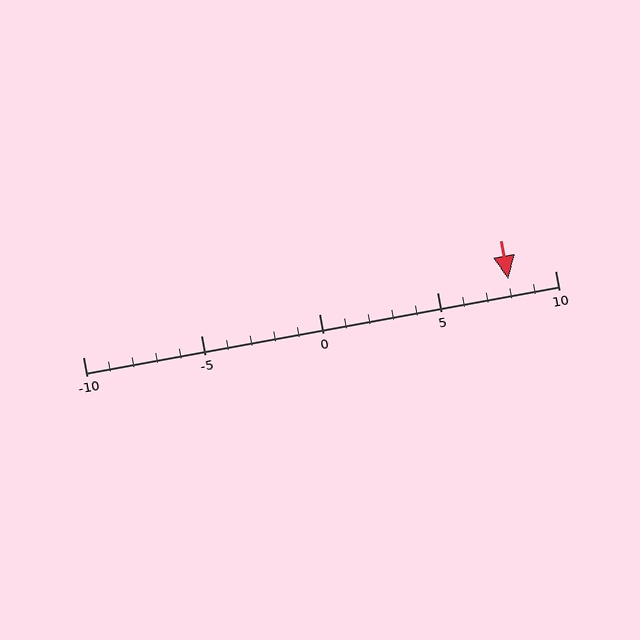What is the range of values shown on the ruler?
The ruler shows values from -10 to 10.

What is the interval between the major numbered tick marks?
The major tick marks are spaced 5 units apart.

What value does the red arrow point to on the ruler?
The red arrow points to approximately 8.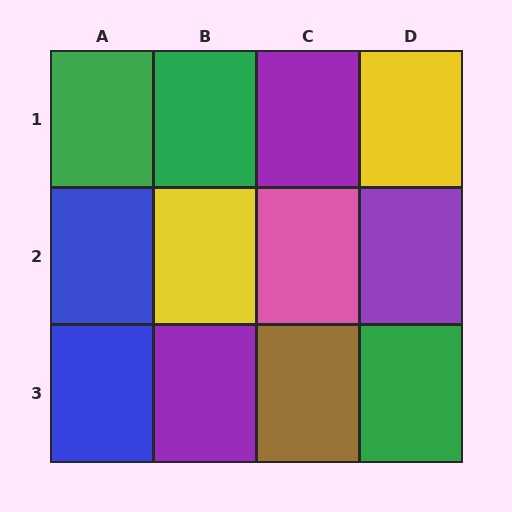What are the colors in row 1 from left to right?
Green, green, purple, yellow.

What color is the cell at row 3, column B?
Purple.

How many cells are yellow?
2 cells are yellow.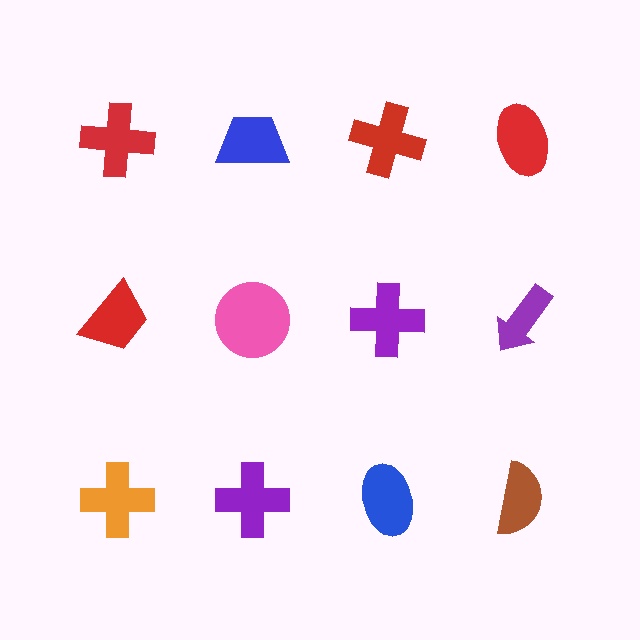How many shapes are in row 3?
4 shapes.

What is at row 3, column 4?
A brown semicircle.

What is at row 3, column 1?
An orange cross.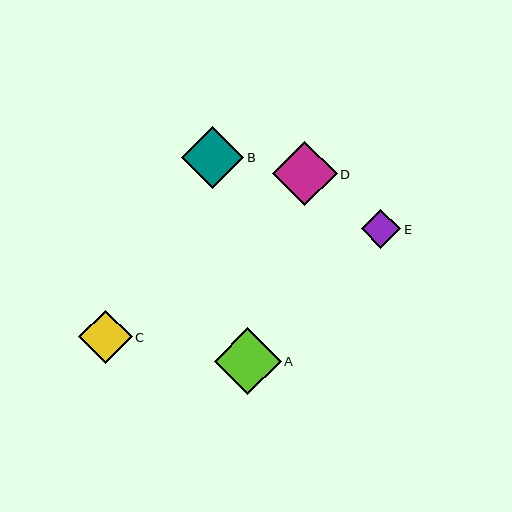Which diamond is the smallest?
Diamond E is the smallest with a size of approximately 40 pixels.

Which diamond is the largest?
Diamond A is the largest with a size of approximately 67 pixels.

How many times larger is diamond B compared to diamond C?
Diamond B is approximately 1.2 times the size of diamond C.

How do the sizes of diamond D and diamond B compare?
Diamond D and diamond B are approximately the same size.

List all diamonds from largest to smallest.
From largest to smallest: A, D, B, C, E.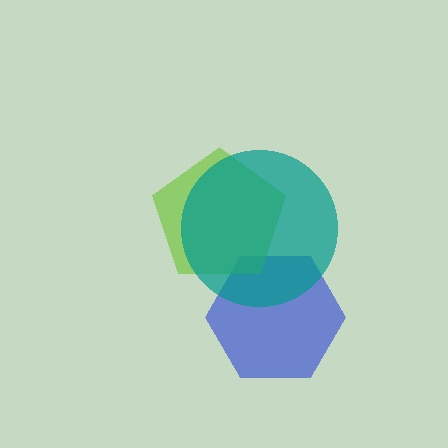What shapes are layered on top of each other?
The layered shapes are: a blue hexagon, a lime pentagon, a teal circle.